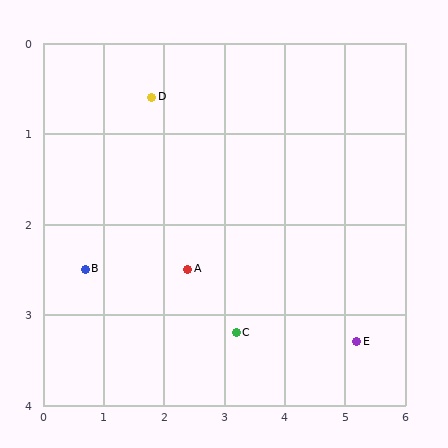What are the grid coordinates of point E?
Point E is at approximately (5.2, 3.3).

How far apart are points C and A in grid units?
Points C and A are about 1.1 grid units apart.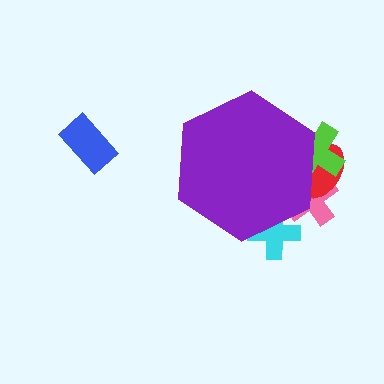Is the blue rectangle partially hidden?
No, the blue rectangle is fully visible.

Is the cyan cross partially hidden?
Yes, the cyan cross is partially hidden behind the purple hexagon.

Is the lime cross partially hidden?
Yes, the lime cross is partially hidden behind the purple hexagon.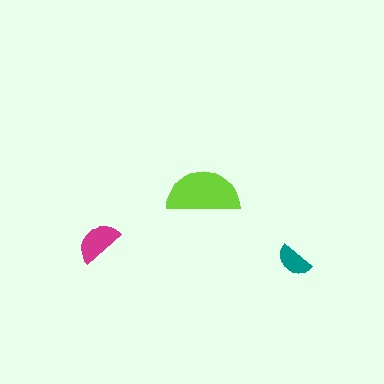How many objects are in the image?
There are 3 objects in the image.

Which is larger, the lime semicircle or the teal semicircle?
The lime one.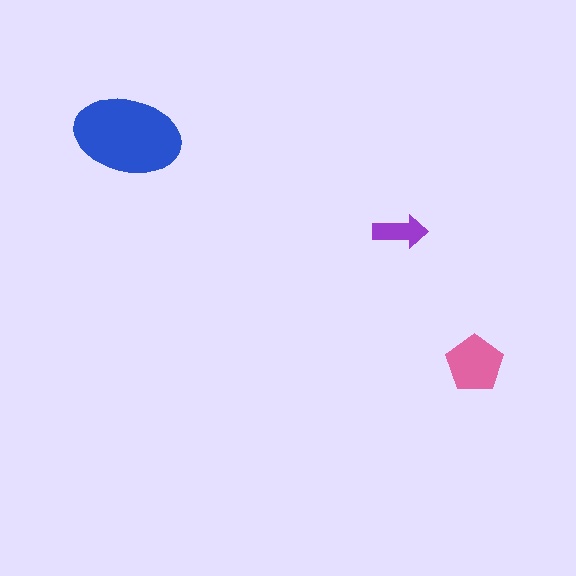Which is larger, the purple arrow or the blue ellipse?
The blue ellipse.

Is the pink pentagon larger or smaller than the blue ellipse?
Smaller.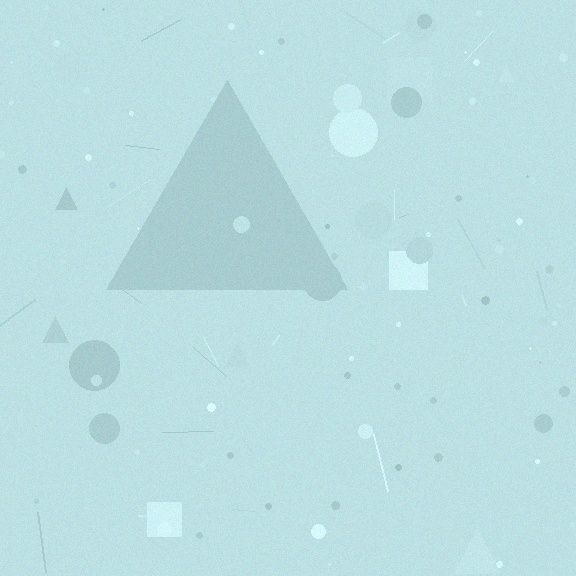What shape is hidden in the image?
A triangle is hidden in the image.